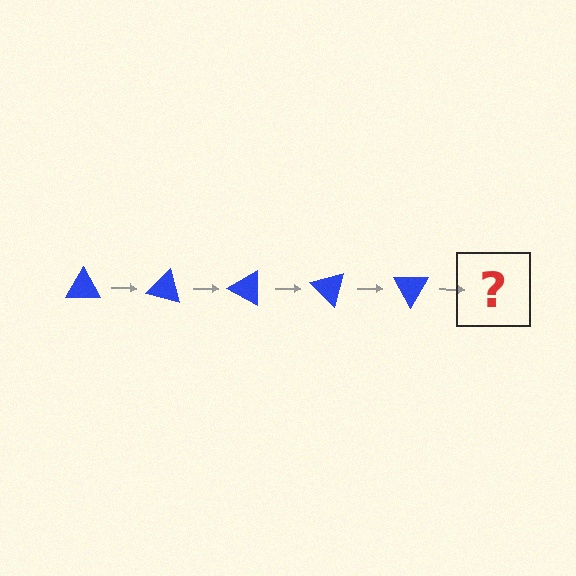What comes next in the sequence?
The next element should be a blue triangle rotated 75 degrees.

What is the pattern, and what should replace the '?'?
The pattern is that the triangle rotates 15 degrees each step. The '?' should be a blue triangle rotated 75 degrees.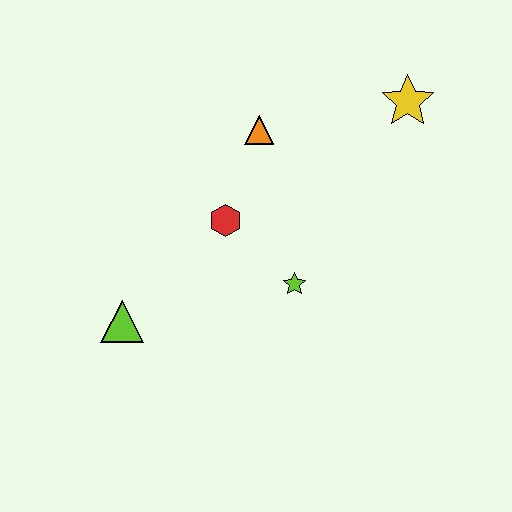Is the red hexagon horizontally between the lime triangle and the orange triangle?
Yes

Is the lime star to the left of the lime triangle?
No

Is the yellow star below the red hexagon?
No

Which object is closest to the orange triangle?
The red hexagon is closest to the orange triangle.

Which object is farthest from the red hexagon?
The yellow star is farthest from the red hexagon.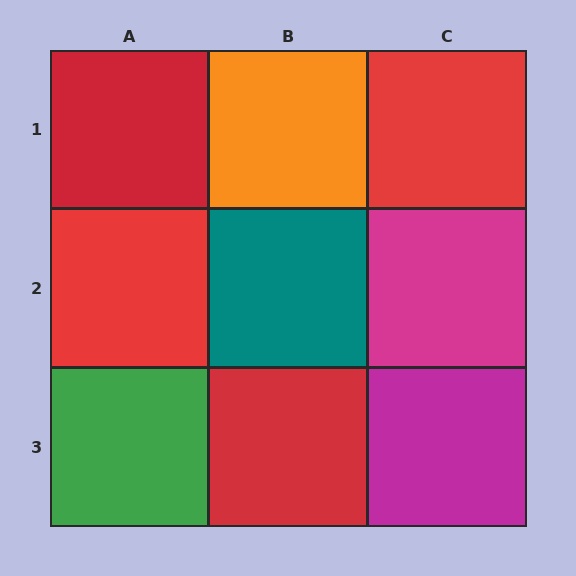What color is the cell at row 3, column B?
Red.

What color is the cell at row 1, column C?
Red.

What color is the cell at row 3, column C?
Magenta.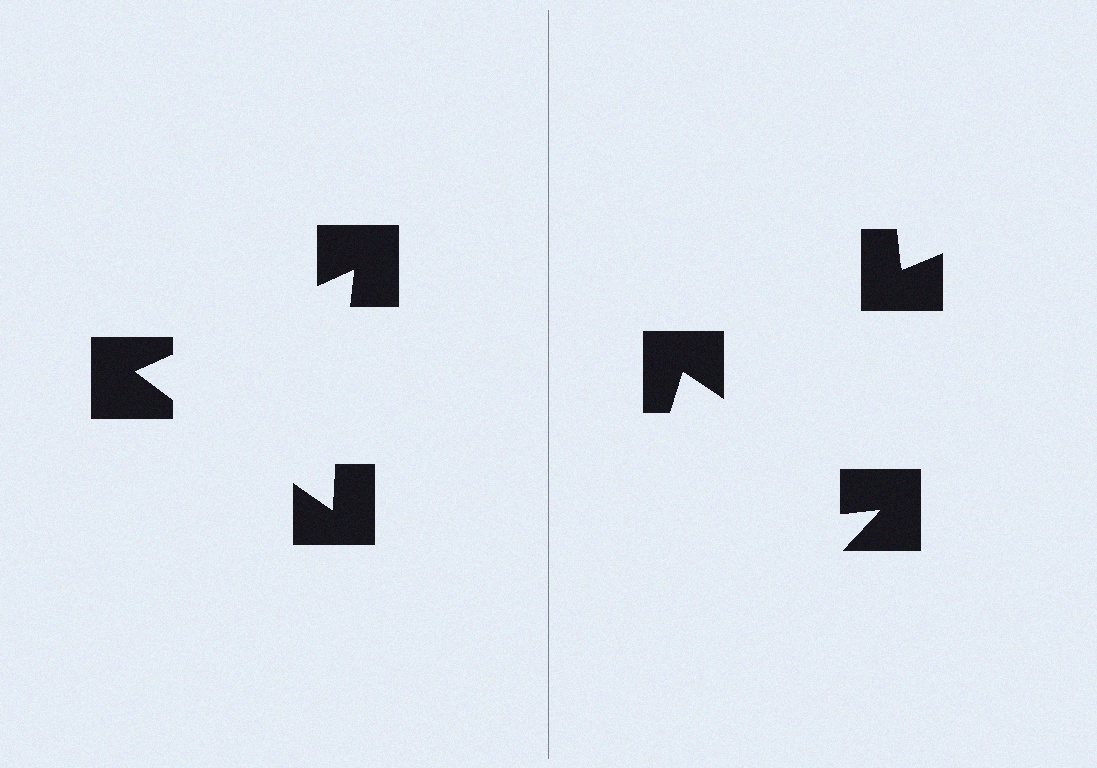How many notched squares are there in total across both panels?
6 — 3 on each side.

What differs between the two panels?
The notched squares are positioned identically on both sides; only the wedge orientations differ. On the left they align to a triangle; on the right they are misaligned.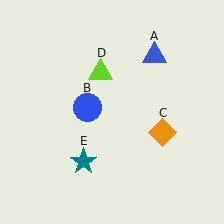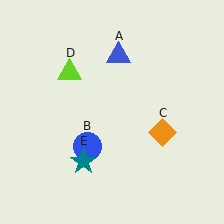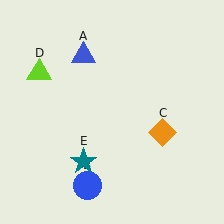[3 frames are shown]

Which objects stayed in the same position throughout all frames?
Orange diamond (object C) and teal star (object E) remained stationary.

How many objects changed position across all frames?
3 objects changed position: blue triangle (object A), blue circle (object B), lime triangle (object D).